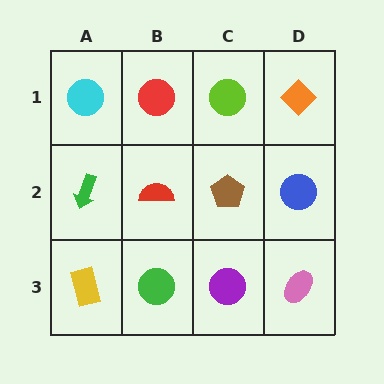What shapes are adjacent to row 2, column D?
An orange diamond (row 1, column D), a pink ellipse (row 3, column D), a brown pentagon (row 2, column C).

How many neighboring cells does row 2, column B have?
4.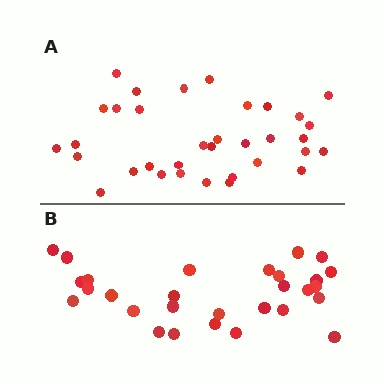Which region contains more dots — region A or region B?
Region A (the top region) has more dots.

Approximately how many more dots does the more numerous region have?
Region A has about 5 more dots than region B.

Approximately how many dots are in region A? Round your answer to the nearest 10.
About 30 dots. (The exact count is 34, which rounds to 30.)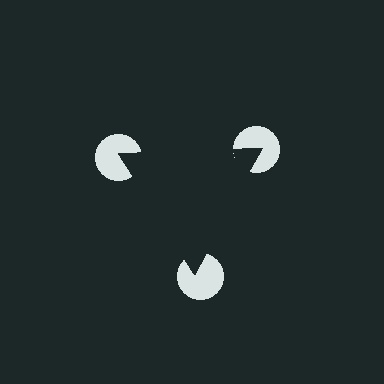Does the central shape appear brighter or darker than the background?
It typically appears slightly darker than the background, even though no actual brightness change is drawn.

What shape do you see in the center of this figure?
An illusory triangle — its edges are inferred from the aligned wedge cuts in the pac-man discs, not physically drawn.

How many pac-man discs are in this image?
There are 3 — one at each vertex of the illusory triangle.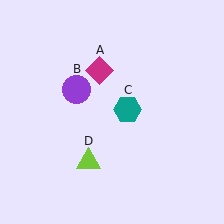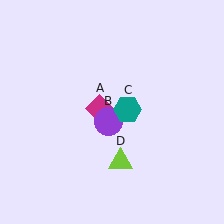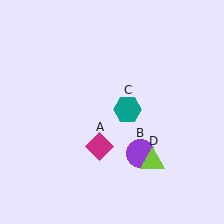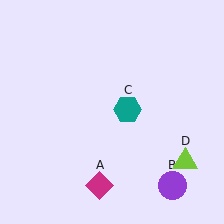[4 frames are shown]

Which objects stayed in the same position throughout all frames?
Teal hexagon (object C) remained stationary.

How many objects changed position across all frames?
3 objects changed position: magenta diamond (object A), purple circle (object B), lime triangle (object D).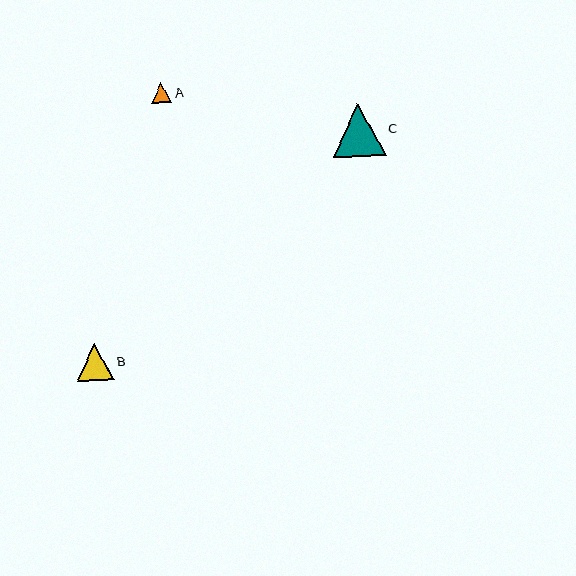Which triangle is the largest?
Triangle C is the largest with a size of approximately 53 pixels.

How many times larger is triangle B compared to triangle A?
Triangle B is approximately 1.9 times the size of triangle A.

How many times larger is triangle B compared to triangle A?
Triangle B is approximately 1.9 times the size of triangle A.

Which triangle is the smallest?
Triangle A is the smallest with a size of approximately 20 pixels.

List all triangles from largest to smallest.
From largest to smallest: C, B, A.